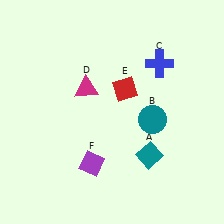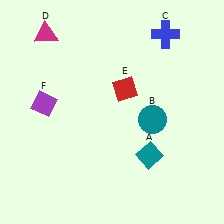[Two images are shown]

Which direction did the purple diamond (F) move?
The purple diamond (F) moved up.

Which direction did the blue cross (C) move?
The blue cross (C) moved up.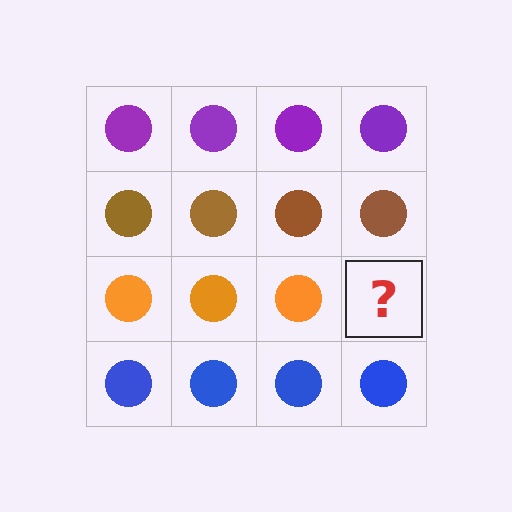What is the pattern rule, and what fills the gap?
The rule is that each row has a consistent color. The gap should be filled with an orange circle.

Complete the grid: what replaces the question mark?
The question mark should be replaced with an orange circle.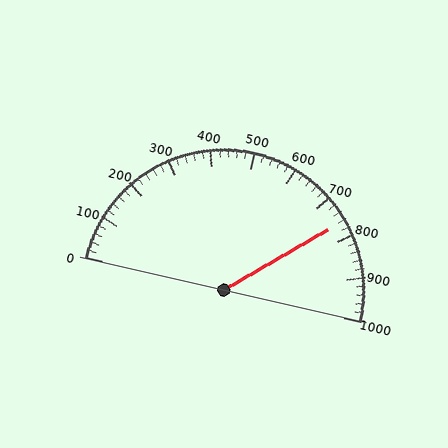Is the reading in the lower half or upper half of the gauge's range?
The reading is in the upper half of the range (0 to 1000).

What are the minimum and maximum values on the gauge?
The gauge ranges from 0 to 1000.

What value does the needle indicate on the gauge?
The needle indicates approximately 760.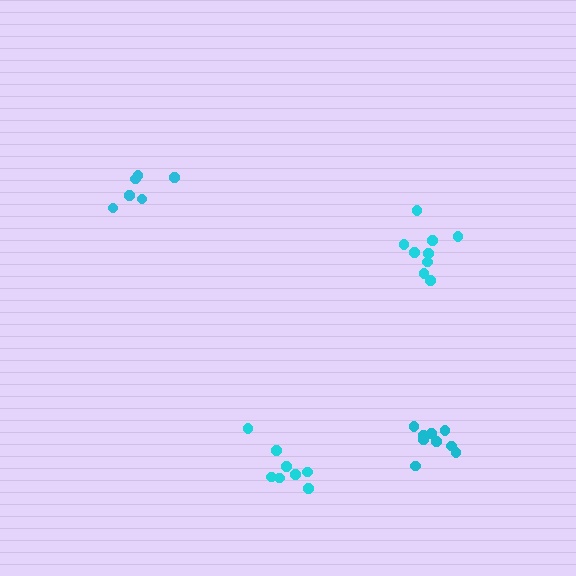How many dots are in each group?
Group 1: 9 dots, Group 2: 10 dots, Group 3: 6 dots, Group 4: 8 dots (33 total).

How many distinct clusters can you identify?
There are 4 distinct clusters.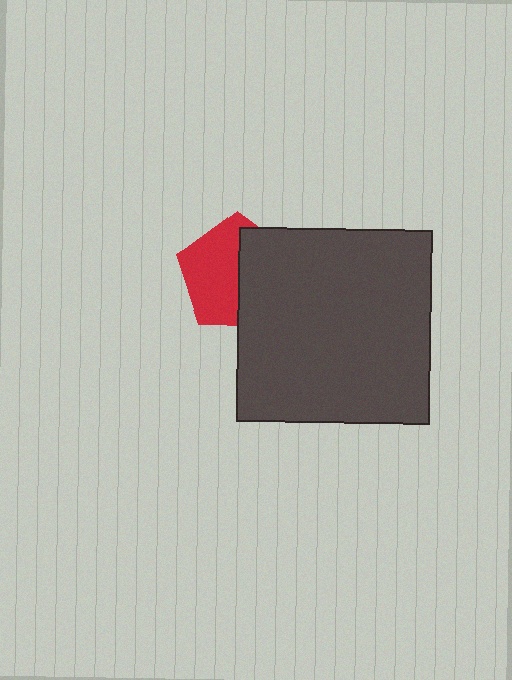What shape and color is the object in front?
The object in front is a dark gray square.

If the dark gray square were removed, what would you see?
You would see the complete red pentagon.